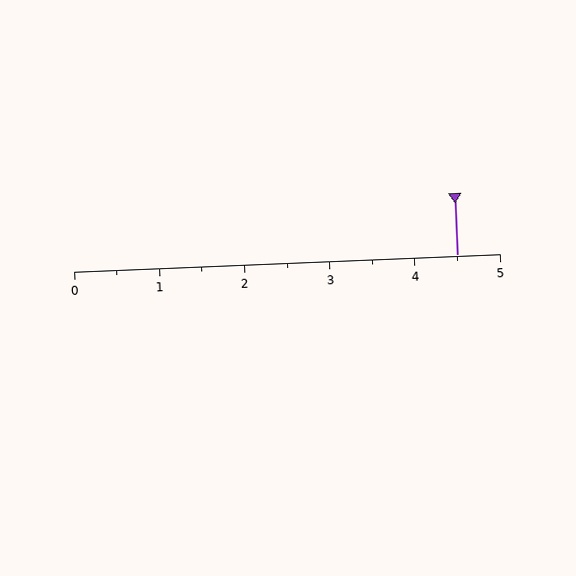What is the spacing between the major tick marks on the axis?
The major ticks are spaced 1 apart.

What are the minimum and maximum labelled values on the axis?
The axis runs from 0 to 5.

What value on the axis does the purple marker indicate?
The marker indicates approximately 4.5.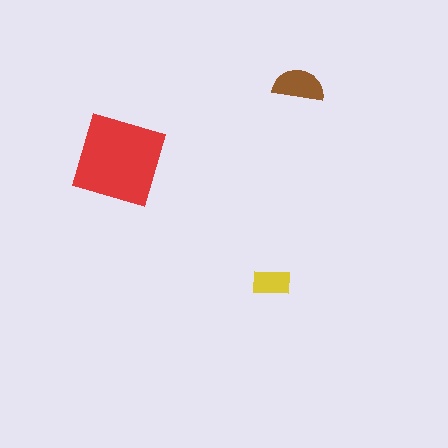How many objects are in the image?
There are 3 objects in the image.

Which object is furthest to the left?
The red square is leftmost.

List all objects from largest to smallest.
The red square, the brown semicircle, the yellow rectangle.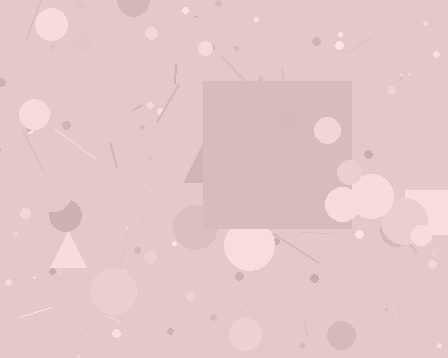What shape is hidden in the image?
A square is hidden in the image.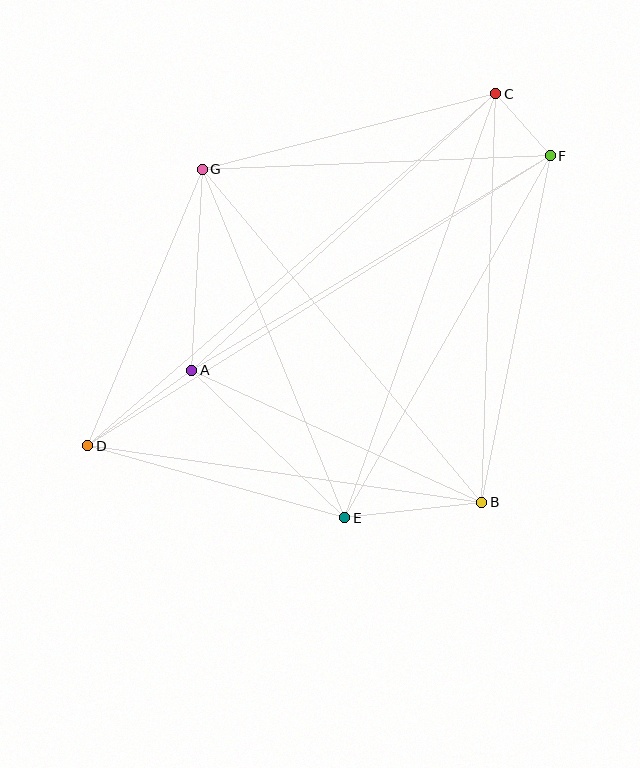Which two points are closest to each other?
Points C and F are closest to each other.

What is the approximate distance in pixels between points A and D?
The distance between A and D is approximately 128 pixels.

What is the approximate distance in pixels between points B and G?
The distance between B and G is approximately 435 pixels.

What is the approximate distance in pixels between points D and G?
The distance between D and G is approximately 300 pixels.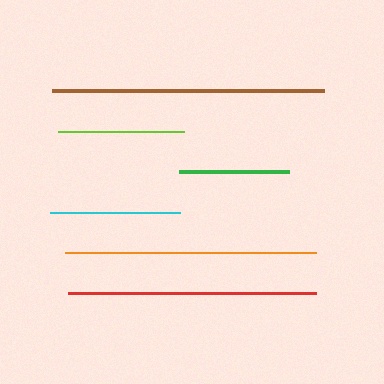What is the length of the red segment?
The red segment is approximately 248 pixels long.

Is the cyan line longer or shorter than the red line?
The red line is longer than the cyan line.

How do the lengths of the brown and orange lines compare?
The brown and orange lines are approximately the same length.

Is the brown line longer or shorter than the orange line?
The brown line is longer than the orange line.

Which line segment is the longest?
The brown line is the longest at approximately 273 pixels.